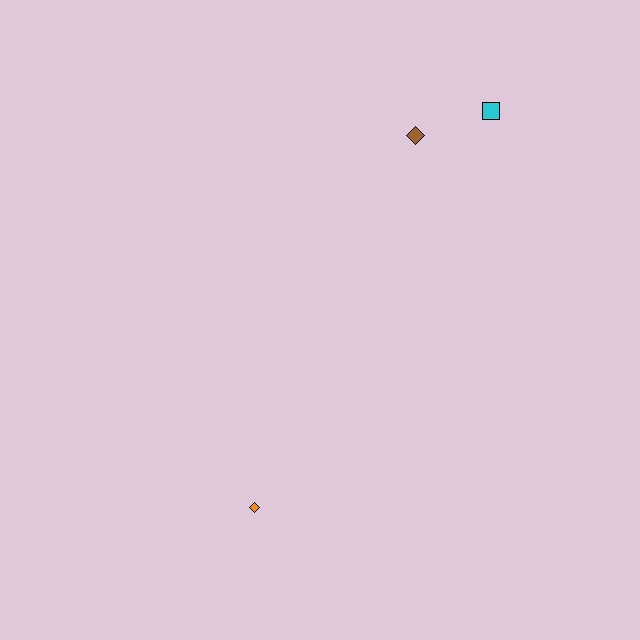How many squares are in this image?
There is 1 square.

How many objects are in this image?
There are 3 objects.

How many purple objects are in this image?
There are no purple objects.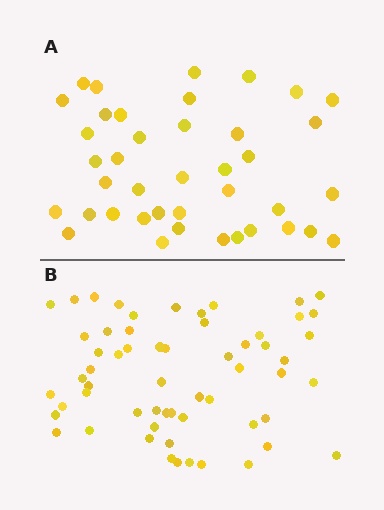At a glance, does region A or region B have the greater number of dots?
Region B (the bottom region) has more dots.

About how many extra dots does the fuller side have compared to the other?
Region B has approximately 20 more dots than region A.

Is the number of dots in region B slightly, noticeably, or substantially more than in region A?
Region B has substantially more. The ratio is roughly 1.5 to 1.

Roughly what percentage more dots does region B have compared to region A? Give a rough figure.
About 50% more.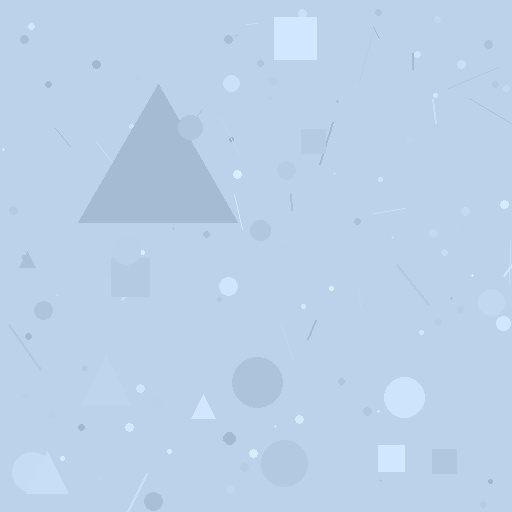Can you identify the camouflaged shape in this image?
The camouflaged shape is a triangle.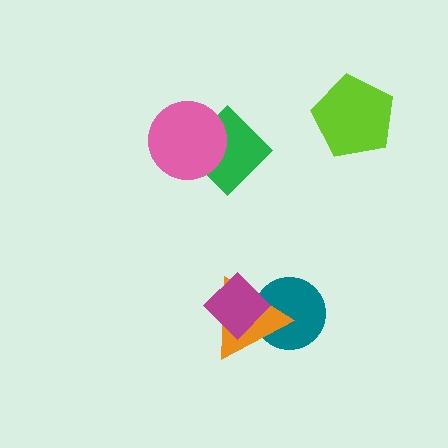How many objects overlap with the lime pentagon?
0 objects overlap with the lime pentagon.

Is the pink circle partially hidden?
No, no other shape covers it.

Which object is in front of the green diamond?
The pink circle is in front of the green diamond.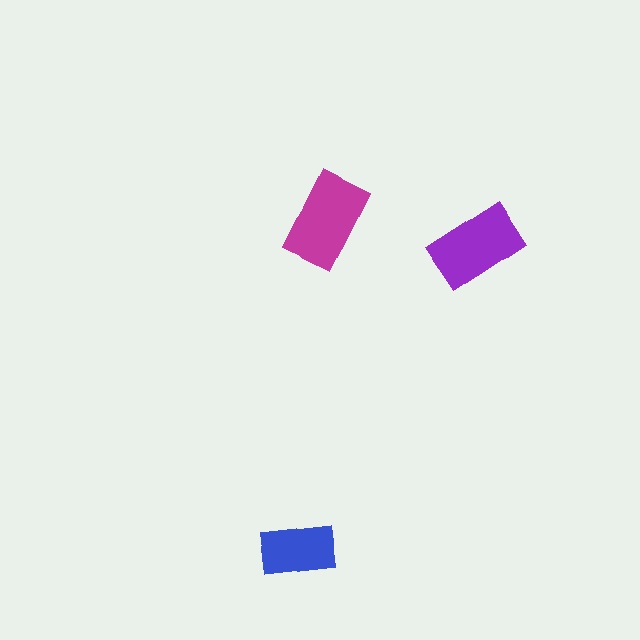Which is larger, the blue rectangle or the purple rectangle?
The purple one.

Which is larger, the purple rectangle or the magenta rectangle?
The magenta one.